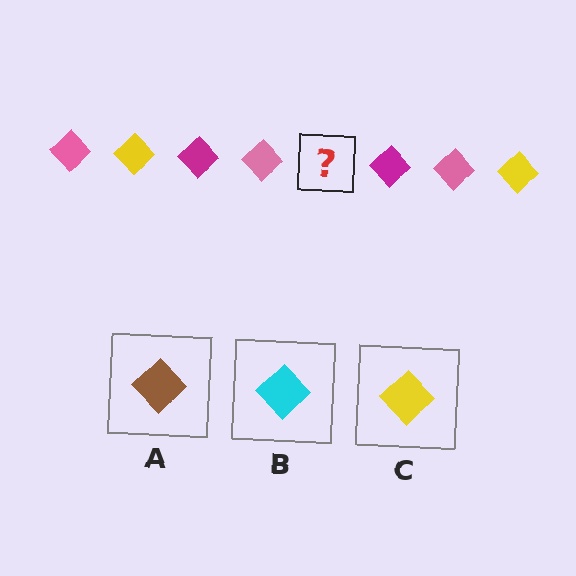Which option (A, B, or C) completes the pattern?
C.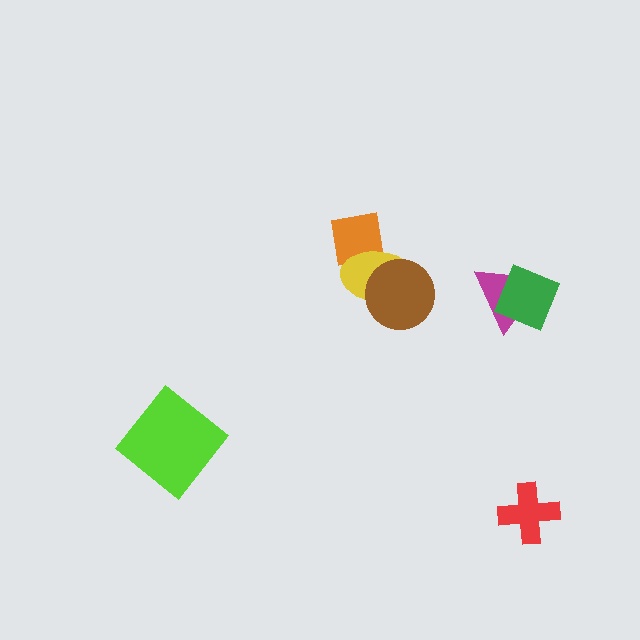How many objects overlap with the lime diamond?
0 objects overlap with the lime diamond.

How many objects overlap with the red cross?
0 objects overlap with the red cross.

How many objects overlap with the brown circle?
1 object overlaps with the brown circle.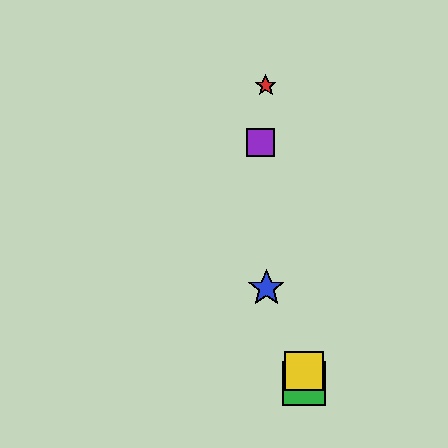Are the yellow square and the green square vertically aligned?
Yes, both are at x≈304.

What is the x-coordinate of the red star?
The red star is at x≈266.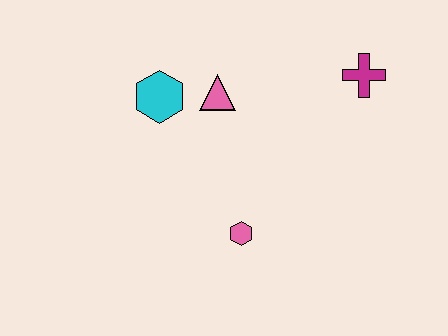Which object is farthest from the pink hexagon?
The magenta cross is farthest from the pink hexagon.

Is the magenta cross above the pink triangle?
Yes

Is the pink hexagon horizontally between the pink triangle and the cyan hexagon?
No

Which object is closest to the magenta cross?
The pink triangle is closest to the magenta cross.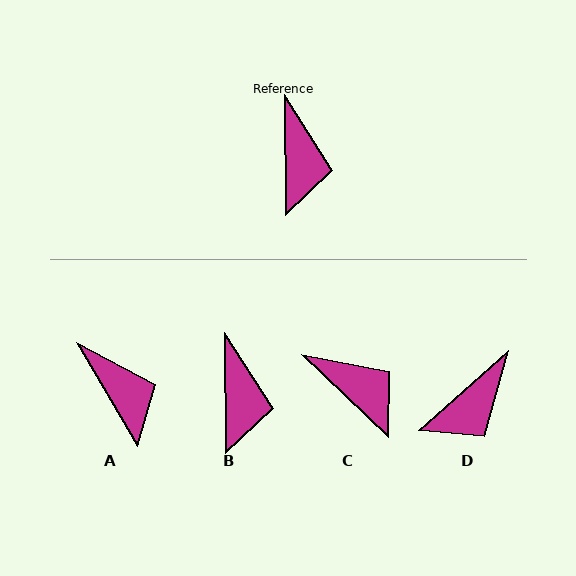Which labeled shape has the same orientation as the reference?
B.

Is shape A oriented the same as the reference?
No, it is off by about 30 degrees.